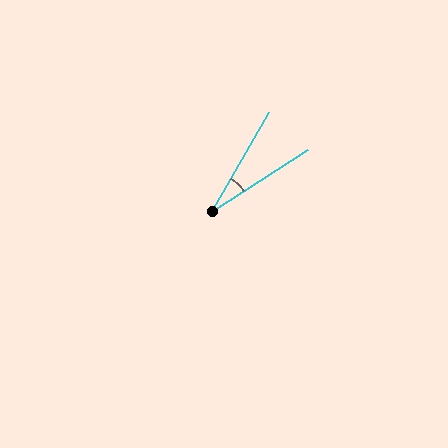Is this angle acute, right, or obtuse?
It is acute.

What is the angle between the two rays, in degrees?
Approximately 27 degrees.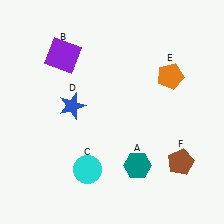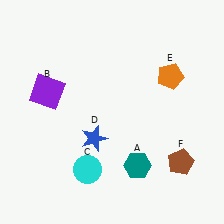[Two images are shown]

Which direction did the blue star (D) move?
The blue star (D) moved down.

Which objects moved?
The objects that moved are: the purple square (B), the blue star (D).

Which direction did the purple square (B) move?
The purple square (B) moved down.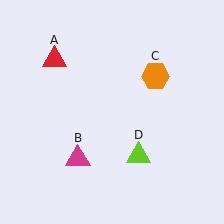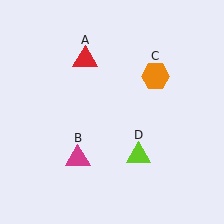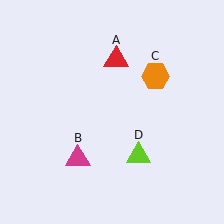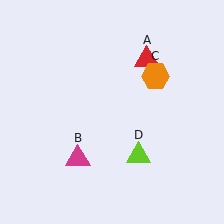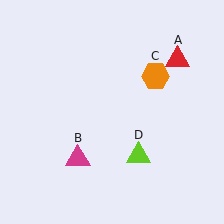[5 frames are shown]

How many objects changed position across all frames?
1 object changed position: red triangle (object A).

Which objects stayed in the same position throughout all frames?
Magenta triangle (object B) and orange hexagon (object C) and lime triangle (object D) remained stationary.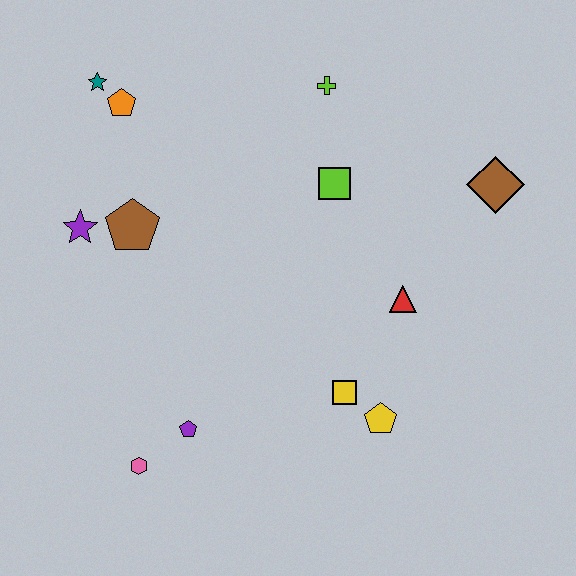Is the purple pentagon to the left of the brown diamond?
Yes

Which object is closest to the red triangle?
The yellow square is closest to the red triangle.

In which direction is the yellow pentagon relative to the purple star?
The yellow pentagon is to the right of the purple star.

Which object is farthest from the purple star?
The brown diamond is farthest from the purple star.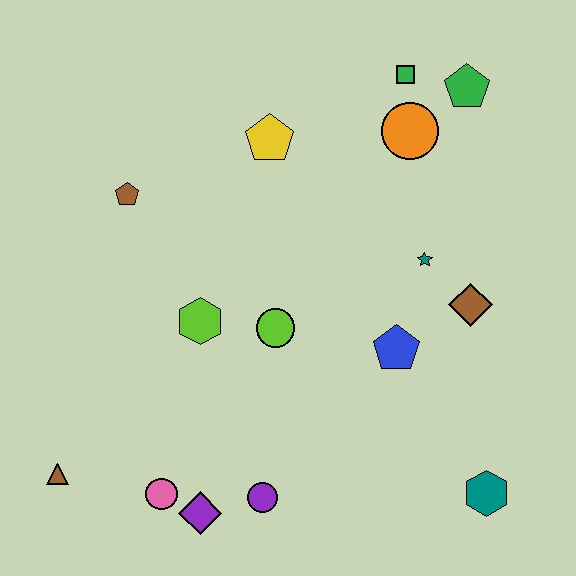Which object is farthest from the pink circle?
The green pentagon is farthest from the pink circle.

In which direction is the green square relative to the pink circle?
The green square is above the pink circle.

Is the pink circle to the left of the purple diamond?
Yes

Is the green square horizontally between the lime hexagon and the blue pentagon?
No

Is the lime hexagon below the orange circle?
Yes